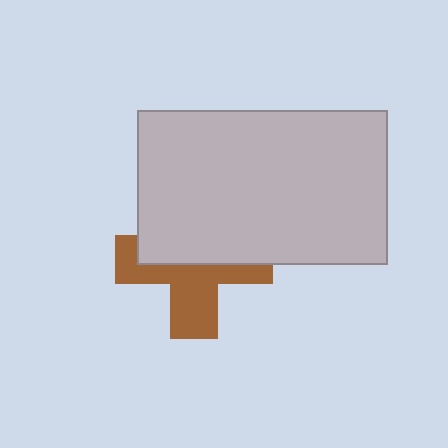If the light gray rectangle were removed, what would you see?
You would see the complete brown cross.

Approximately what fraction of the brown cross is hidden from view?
Roughly 52% of the brown cross is hidden behind the light gray rectangle.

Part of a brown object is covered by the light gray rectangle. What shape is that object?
It is a cross.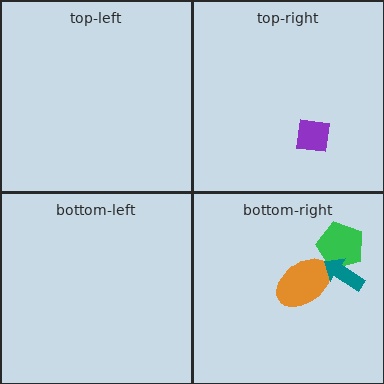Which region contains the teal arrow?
The bottom-right region.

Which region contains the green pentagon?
The bottom-right region.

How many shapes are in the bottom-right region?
3.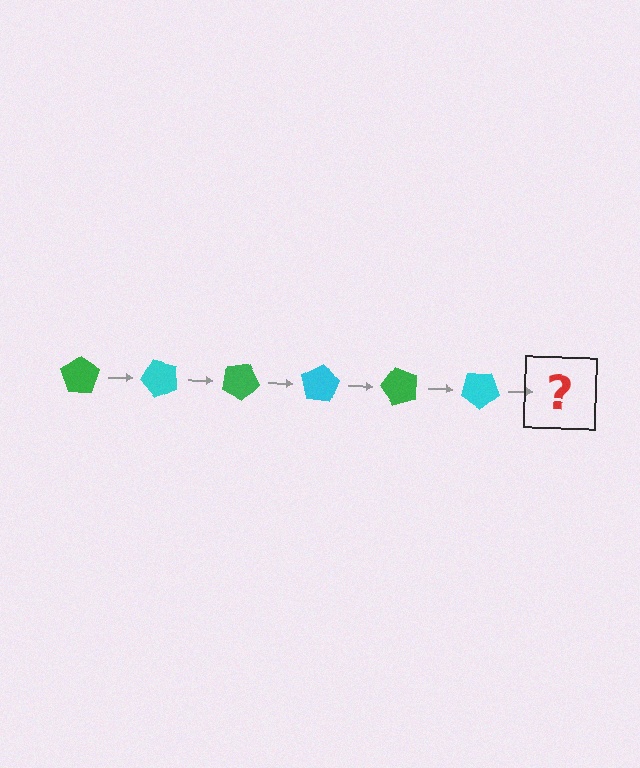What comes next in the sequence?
The next element should be a green pentagon, rotated 300 degrees from the start.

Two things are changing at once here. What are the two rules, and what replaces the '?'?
The two rules are that it rotates 50 degrees each step and the color cycles through green and cyan. The '?' should be a green pentagon, rotated 300 degrees from the start.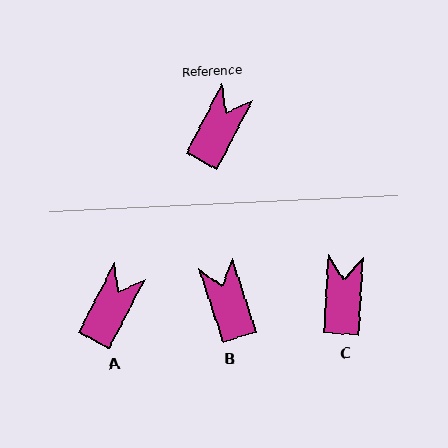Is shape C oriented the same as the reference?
No, it is off by about 24 degrees.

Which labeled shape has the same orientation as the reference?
A.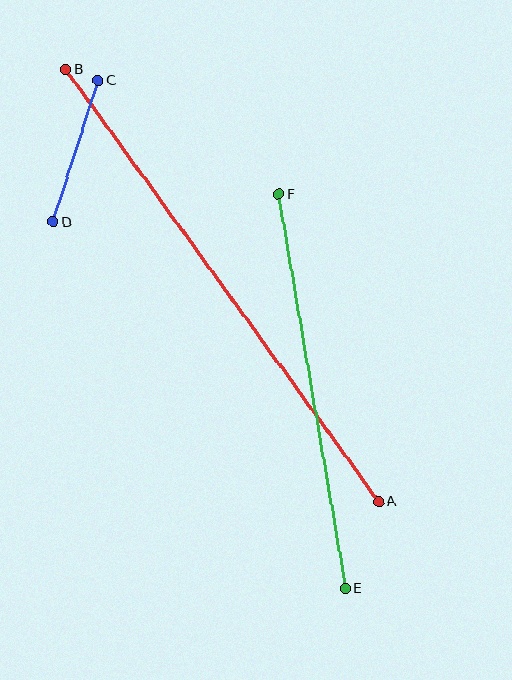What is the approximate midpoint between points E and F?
The midpoint is at approximately (312, 391) pixels.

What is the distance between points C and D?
The distance is approximately 148 pixels.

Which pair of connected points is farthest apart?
Points A and B are farthest apart.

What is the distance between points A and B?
The distance is approximately 534 pixels.